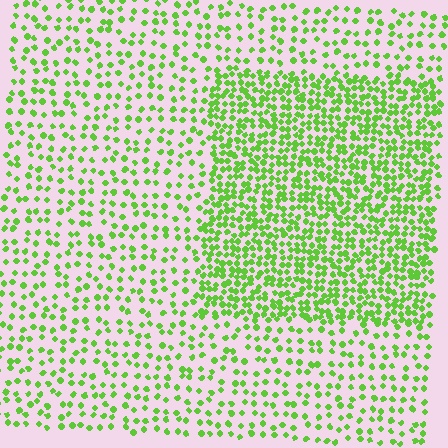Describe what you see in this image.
The image contains small lime elements arranged at two different densities. A rectangle-shaped region is visible where the elements are more densely packed than the surrounding area.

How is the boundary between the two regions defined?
The boundary is defined by a change in element density (approximately 2.2x ratio). All elements are the same color, size, and shape.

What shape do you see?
I see a rectangle.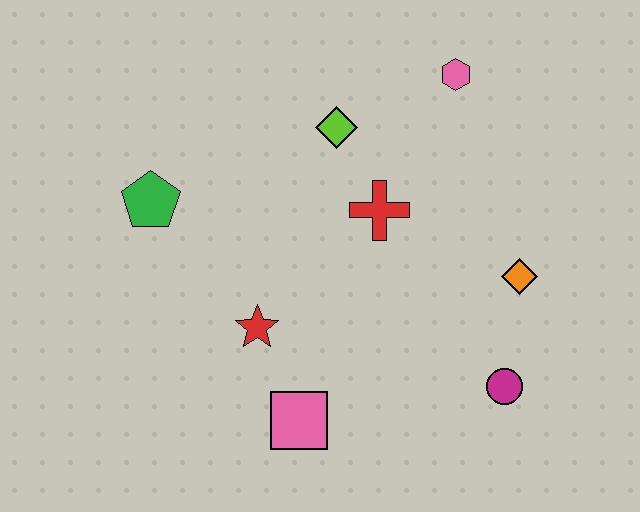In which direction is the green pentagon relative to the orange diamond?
The green pentagon is to the left of the orange diamond.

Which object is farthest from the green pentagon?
The magenta circle is farthest from the green pentagon.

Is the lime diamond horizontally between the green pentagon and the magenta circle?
Yes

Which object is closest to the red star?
The pink square is closest to the red star.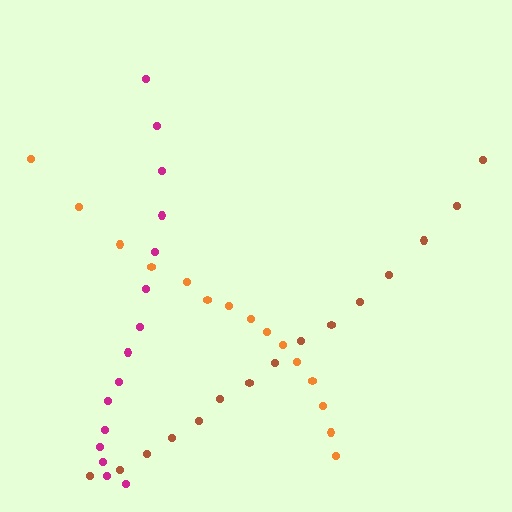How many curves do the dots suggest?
There are 3 distinct paths.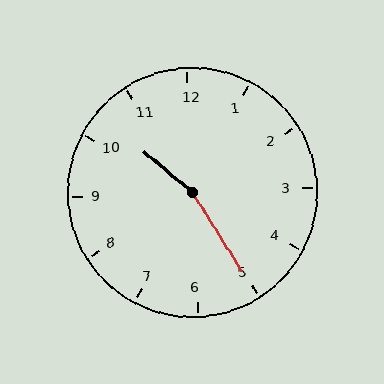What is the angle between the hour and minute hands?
Approximately 162 degrees.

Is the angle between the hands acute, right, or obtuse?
It is obtuse.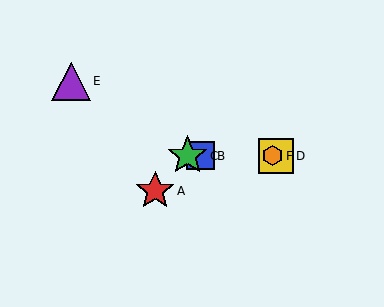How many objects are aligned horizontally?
4 objects (B, C, D, F) are aligned horizontally.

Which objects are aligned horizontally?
Objects B, C, D, F are aligned horizontally.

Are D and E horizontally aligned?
No, D is at y≈156 and E is at y≈81.